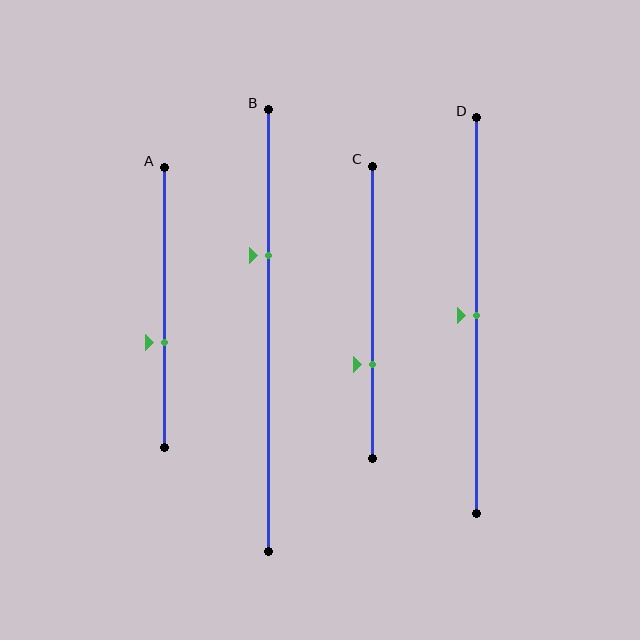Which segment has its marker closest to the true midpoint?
Segment D has its marker closest to the true midpoint.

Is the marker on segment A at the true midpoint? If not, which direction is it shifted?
No, the marker on segment A is shifted downward by about 12% of the segment length.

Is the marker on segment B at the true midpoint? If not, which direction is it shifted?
No, the marker on segment B is shifted upward by about 17% of the segment length.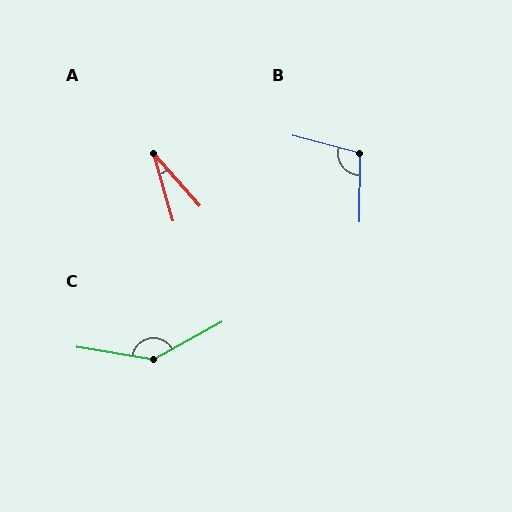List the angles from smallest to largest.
A (25°), B (104°), C (142°).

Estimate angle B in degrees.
Approximately 104 degrees.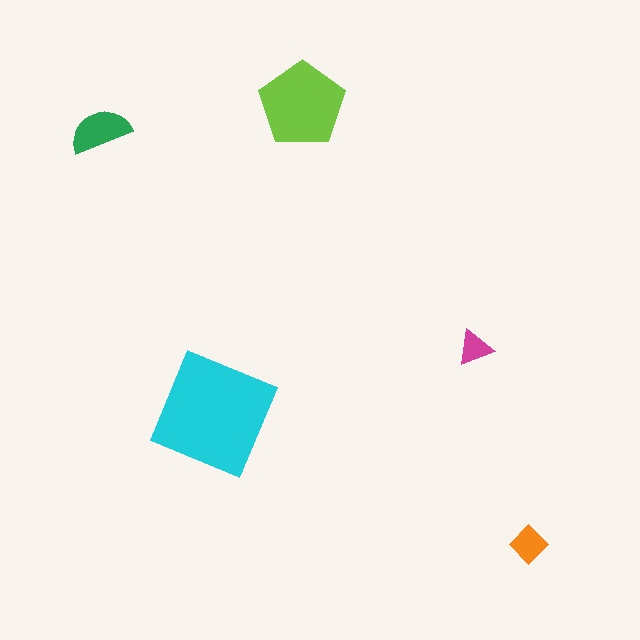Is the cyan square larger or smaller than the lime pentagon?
Larger.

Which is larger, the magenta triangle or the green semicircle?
The green semicircle.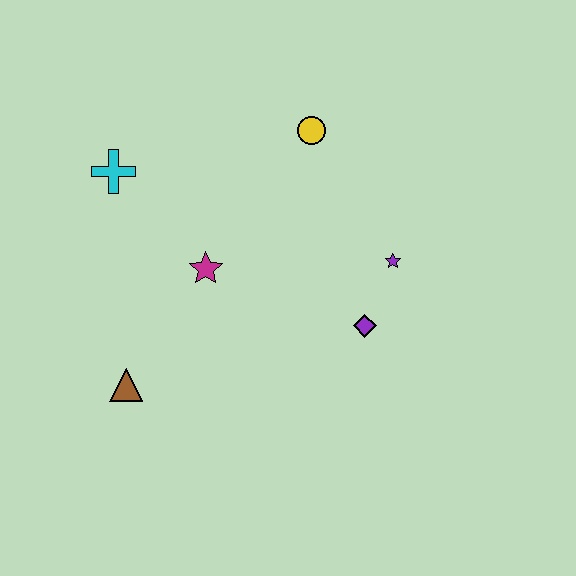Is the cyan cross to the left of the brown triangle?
Yes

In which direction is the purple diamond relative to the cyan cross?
The purple diamond is to the right of the cyan cross.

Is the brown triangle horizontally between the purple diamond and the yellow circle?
No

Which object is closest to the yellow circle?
The purple star is closest to the yellow circle.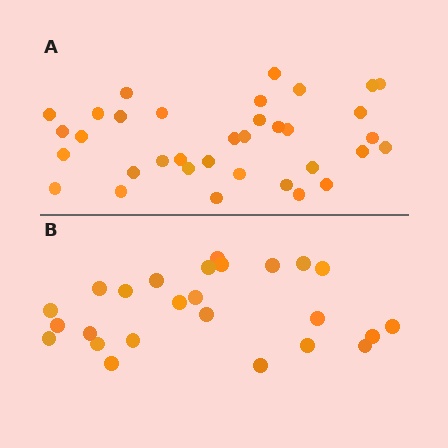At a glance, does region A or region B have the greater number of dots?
Region A (the top region) has more dots.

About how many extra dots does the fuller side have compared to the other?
Region A has roughly 10 or so more dots than region B.